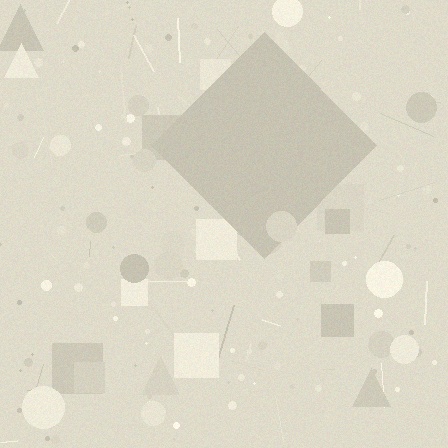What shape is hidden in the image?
A diamond is hidden in the image.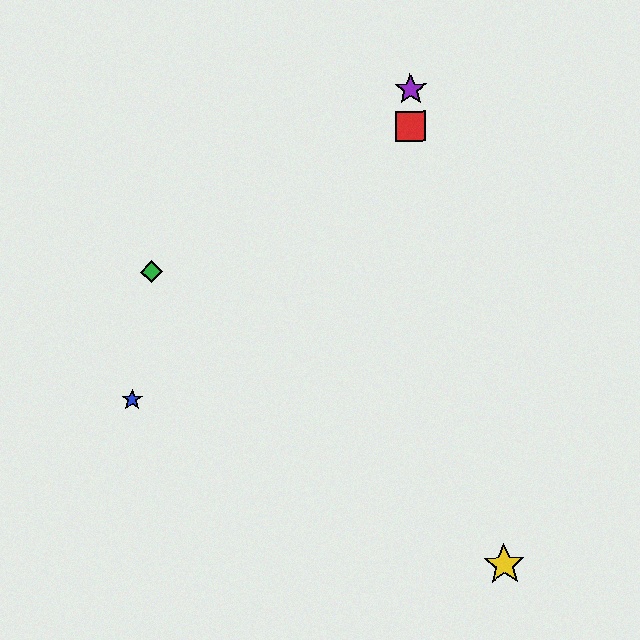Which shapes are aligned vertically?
The red square, the purple star are aligned vertically.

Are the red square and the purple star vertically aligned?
Yes, both are at x≈411.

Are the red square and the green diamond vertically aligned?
No, the red square is at x≈411 and the green diamond is at x≈152.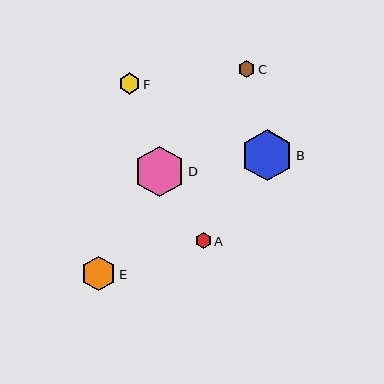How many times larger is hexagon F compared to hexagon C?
Hexagon F is approximately 1.3 times the size of hexagon C.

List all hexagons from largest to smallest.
From largest to smallest: B, D, E, F, C, A.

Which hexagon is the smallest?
Hexagon A is the smallest with a size of approximately 15 pixels.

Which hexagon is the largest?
Hexagon B is the largest with a size of approximately 51 pixels.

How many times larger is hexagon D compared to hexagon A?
Hexagon D is approximately 3.3 times the size of hexagon A.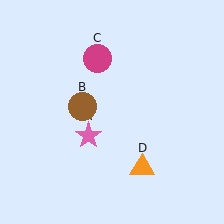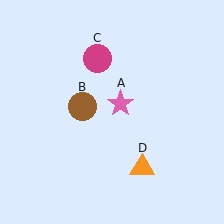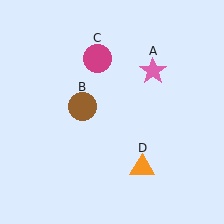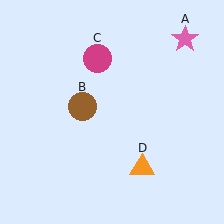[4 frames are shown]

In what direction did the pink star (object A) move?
The pink star (object A) moved up and to the right.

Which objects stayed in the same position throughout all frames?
Brown circle (object B) and magenta circle (object C) and orange triangle (object D) remained stationary.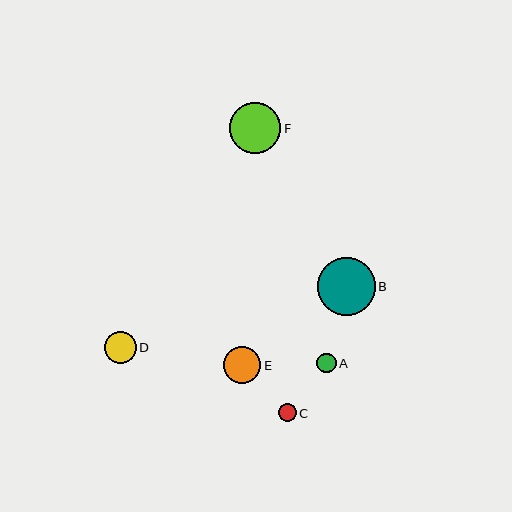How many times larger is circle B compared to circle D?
Circle B is approximately 1.8 times the size of circle D.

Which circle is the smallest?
Circle C is the smallest with a size of approximately 18 pixels.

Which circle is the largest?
Circle B is the largest with a size of approximately 57 pixels.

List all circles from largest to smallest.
From largest to smallest: B, F, E, D, A, C.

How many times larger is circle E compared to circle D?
Circle E is approximately 1.1 times the size of circle D.